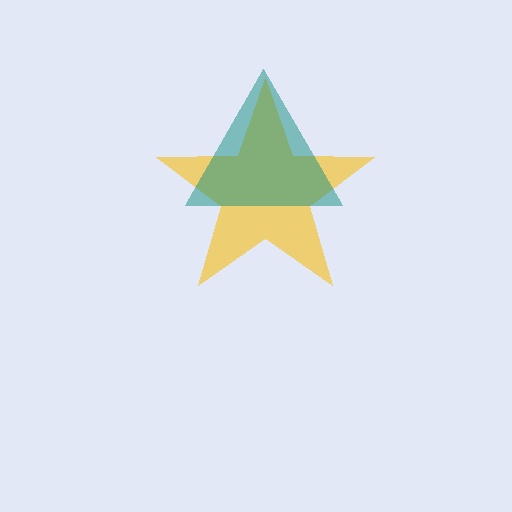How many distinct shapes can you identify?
There are 2 distinct shapes: a yellow star, a teal triangle.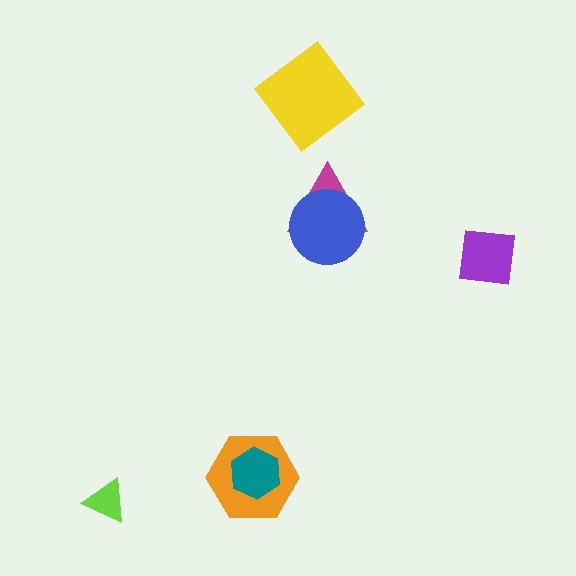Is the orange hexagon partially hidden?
Yes, it is partially covered by another shape.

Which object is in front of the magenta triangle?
The blue circle is in front of the magenta triangle.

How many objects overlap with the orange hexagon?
1 object overlaps with the orange hexagon.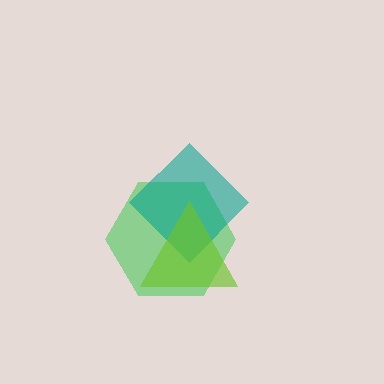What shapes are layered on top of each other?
The layered shapes are: a green hexagon, a teal diamond, a lime triangle.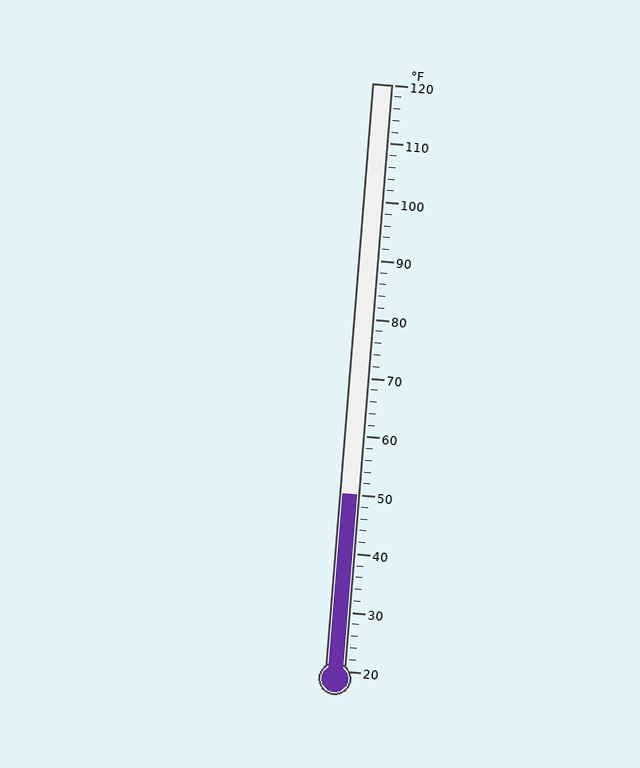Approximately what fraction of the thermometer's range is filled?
The thermometer is filled to approximately 30% of its range.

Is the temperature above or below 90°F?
The temperature is below 90°F.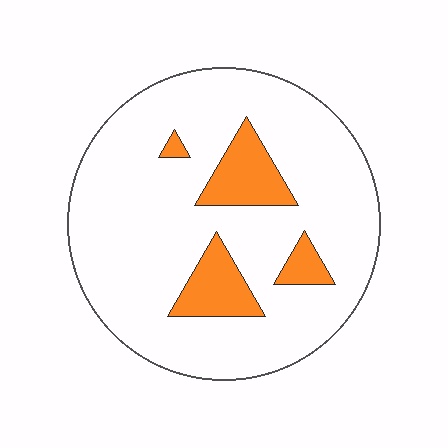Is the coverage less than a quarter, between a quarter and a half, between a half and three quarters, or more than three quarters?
Less than a quarter.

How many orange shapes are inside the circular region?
4.